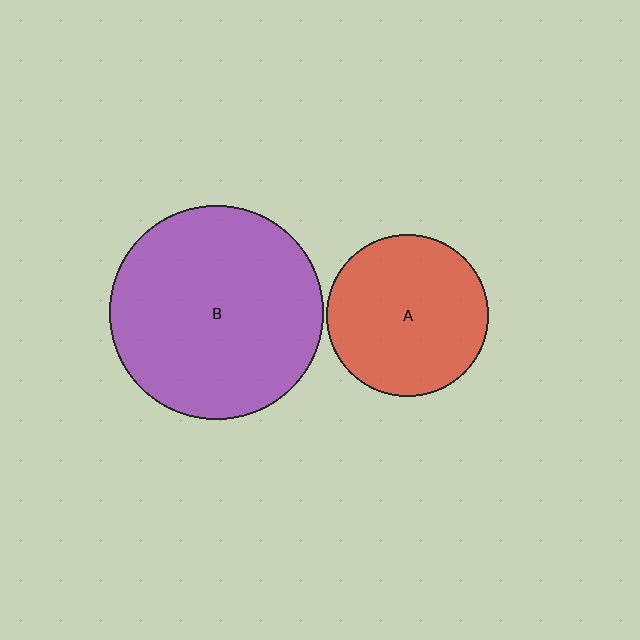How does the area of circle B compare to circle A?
Approximately 1.7 times.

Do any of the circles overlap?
No, none of the circles overlap.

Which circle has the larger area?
Circle B (purple).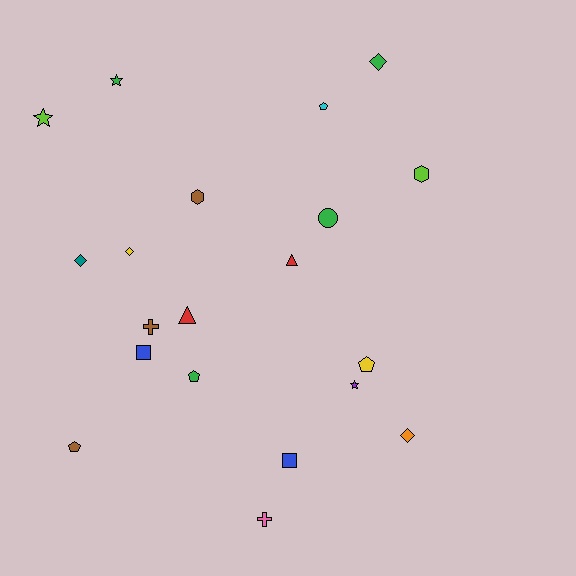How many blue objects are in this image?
There are 2 blue objects.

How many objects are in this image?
There are 20 objects.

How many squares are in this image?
There are 2 squares.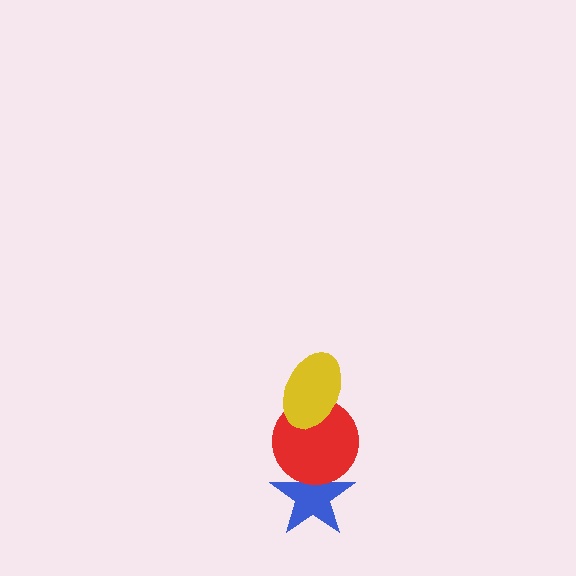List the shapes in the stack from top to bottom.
From top to bottom: the yellow ellipse, the red circle, the blue star.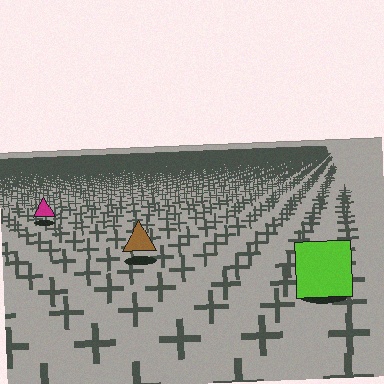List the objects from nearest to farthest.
From nearest to farthest: the lime square, the brown triangle, the magenta triangle.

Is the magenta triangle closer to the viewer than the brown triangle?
No. The brown triangle is closer — you can tell from the texture gradient: the ground texture is coarser near it.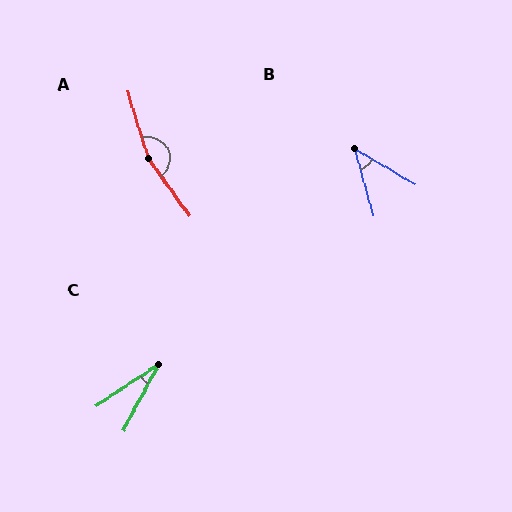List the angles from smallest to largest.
C (28°), B (43°), A (162°).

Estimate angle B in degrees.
Approximately 43 degrees.